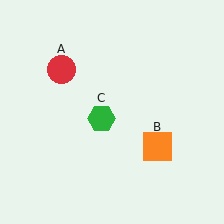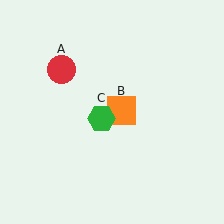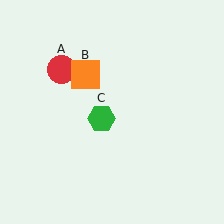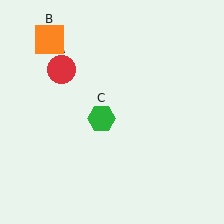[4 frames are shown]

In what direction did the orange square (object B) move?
The orange square (object B) moved up and to the left.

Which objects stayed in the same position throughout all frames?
Red circle (object A) and green hexagon (object C) remained stationary.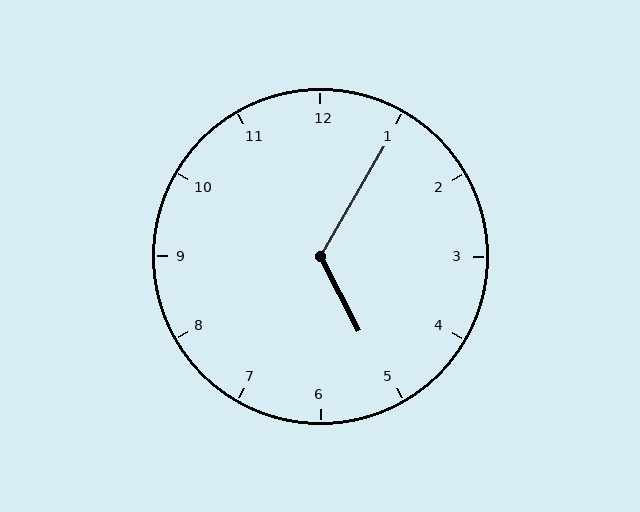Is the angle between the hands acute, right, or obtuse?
It is obtuse.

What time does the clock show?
5:05.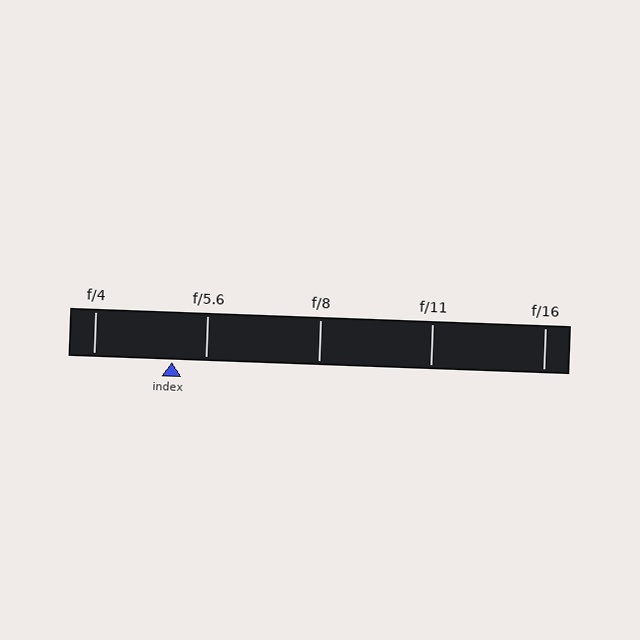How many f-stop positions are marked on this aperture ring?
There are 5 f-stop positions marked.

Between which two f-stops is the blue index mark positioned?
The index mark is between f/4 and f/5.6.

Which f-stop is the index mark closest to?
The index mark is closest to f/5.6.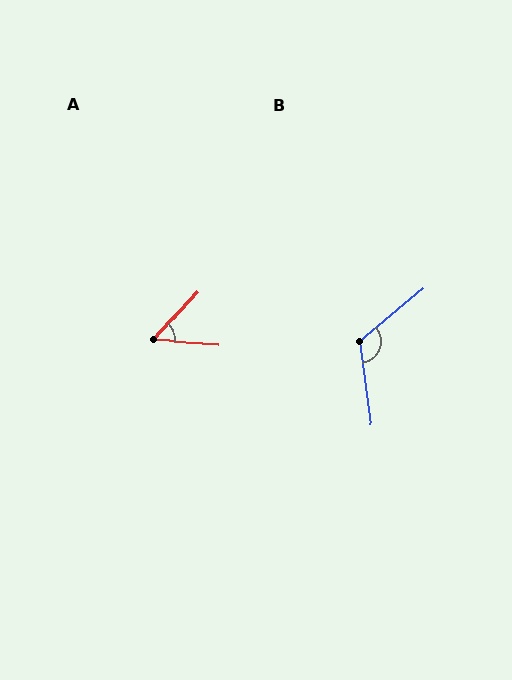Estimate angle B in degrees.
Approximately 122 degrees.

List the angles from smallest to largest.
A (51°), B (122°).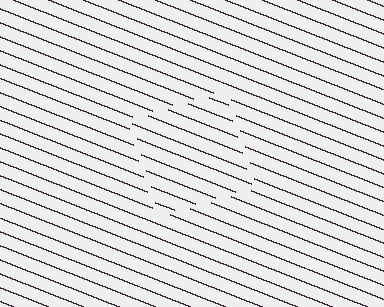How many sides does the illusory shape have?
4 sides — the line-ends trace a square.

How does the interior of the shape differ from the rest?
The interior of the shape contains the same grating, shifted by half a period — the contour is defined by the phase discontinuity where line-ends from the inner and outer gratings abut.